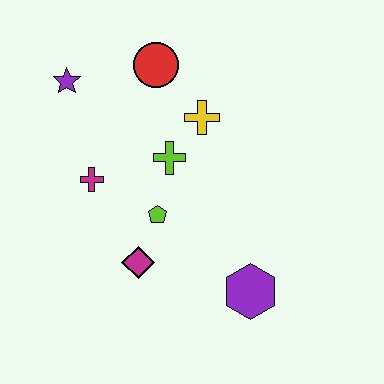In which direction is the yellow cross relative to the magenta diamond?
The yellow cross is above the magenta diamond.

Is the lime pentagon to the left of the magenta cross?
No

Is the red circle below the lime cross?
No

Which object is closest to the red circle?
The yellow cross is closest to the red circle.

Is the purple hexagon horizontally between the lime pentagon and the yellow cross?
No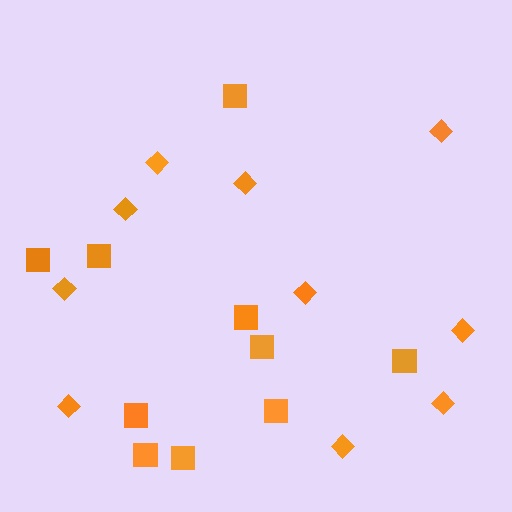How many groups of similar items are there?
There are 2 groups: one group of diamonds (10) and one group of squares (10).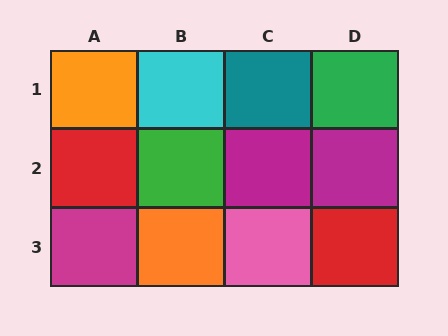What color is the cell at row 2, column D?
Magenta.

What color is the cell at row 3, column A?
Magenta.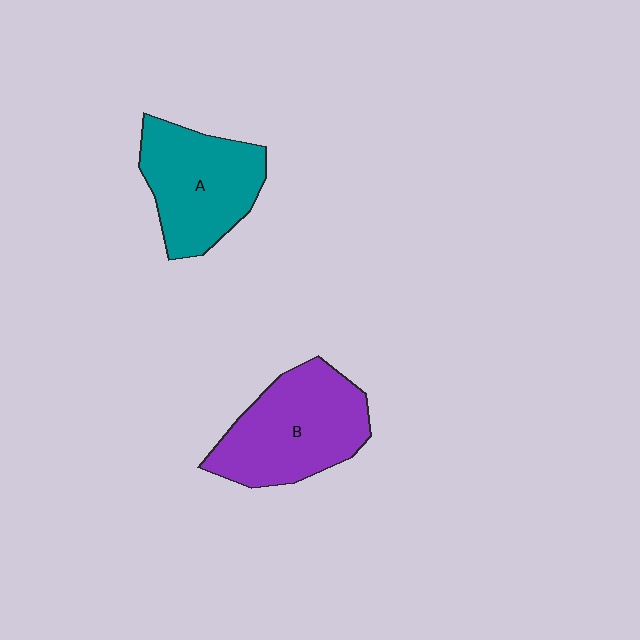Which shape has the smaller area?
Shape A (teal).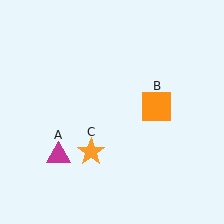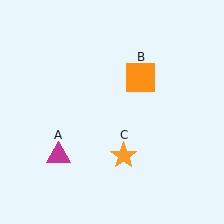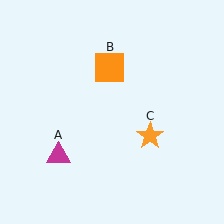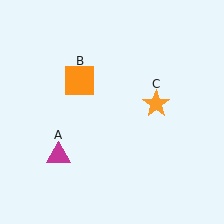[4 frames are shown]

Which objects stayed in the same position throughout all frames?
Magenta triangle (object A) remained stationary.